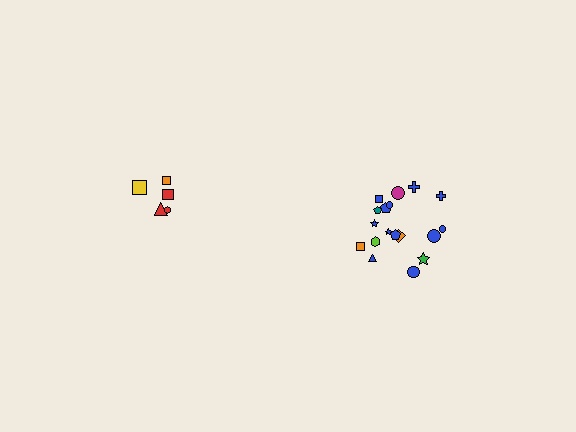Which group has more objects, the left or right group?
The right group.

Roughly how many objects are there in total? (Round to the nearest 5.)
Roughly 25 objects in total.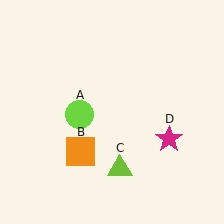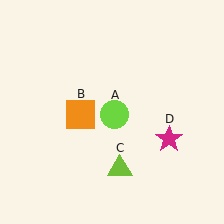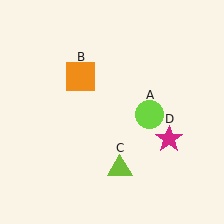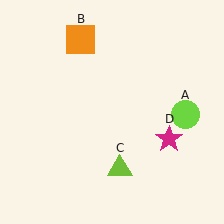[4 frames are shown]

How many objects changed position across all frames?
2 objects changed position: lime circle (object A), orange square (object B).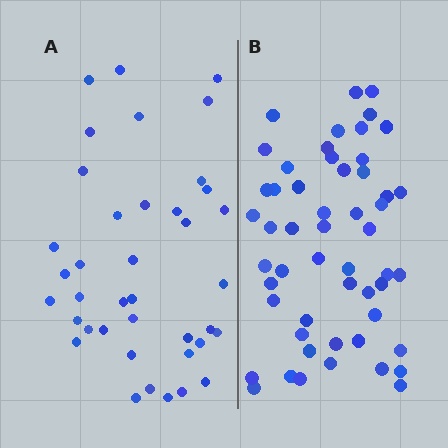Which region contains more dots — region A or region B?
Region B (the right region) has more dots.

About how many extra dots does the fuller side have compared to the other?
Region B has approximately 15 more dots than region A.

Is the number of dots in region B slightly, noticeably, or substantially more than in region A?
Region B has noticeably more, but not dramatically so. The ratio is roughly 1.4 to 1.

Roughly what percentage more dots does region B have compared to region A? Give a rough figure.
About 35% more.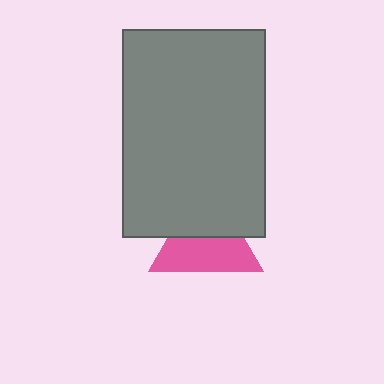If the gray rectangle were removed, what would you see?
You would see the complete pink triangle.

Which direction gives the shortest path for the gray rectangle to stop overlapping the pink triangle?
Moving up gives the shortest separation.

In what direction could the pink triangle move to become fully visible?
The pink triangle could move down. That would shift it out from behind the gray rectangle entirely.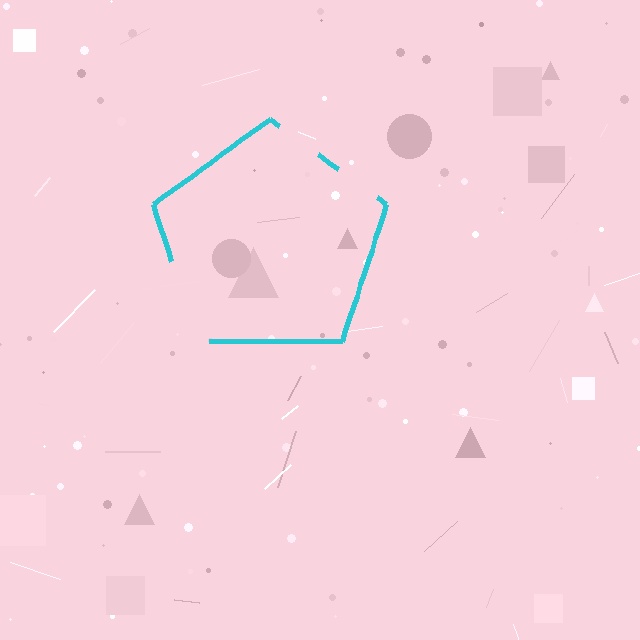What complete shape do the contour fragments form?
The contour fragments form a pentagon.